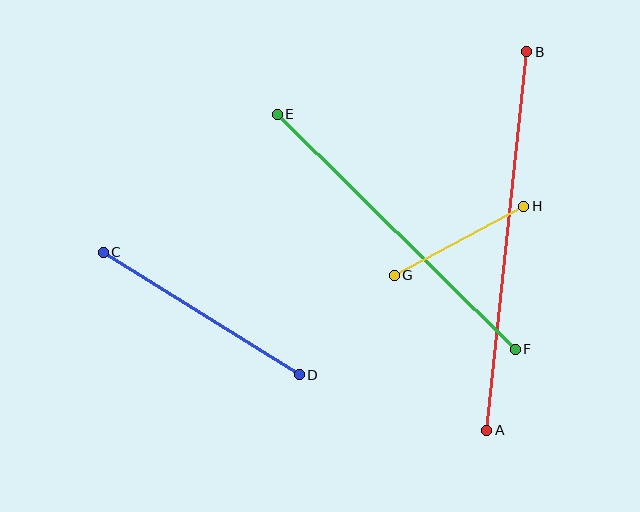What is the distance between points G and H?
The distance is approximately 147 pixels.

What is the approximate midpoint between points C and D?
The midpoint is at approximately (201, 313) pixels.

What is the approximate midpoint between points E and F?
The midpoint is at approximately (396, 232) pixels.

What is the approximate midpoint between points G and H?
The midpoint is at approximately (459, 241) pixels.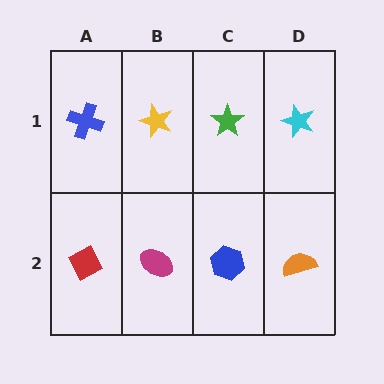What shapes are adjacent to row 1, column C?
A blue hexagon (row 2, column C), a yellow star (row 1, column B), a cyan star (row 1, column D).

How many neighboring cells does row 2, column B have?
3.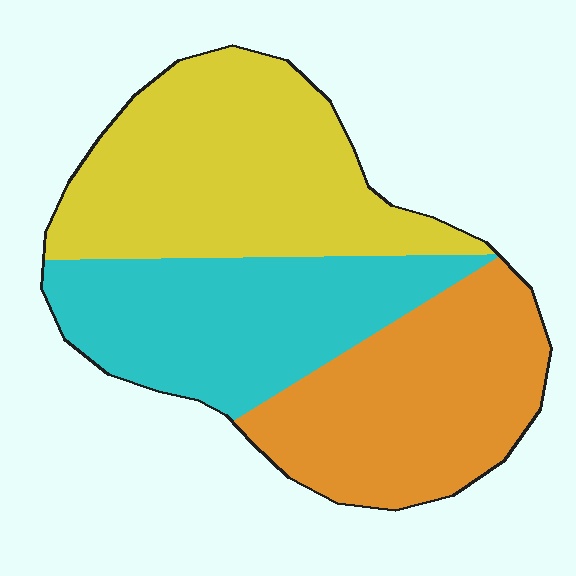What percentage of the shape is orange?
Orange takes up between a sixth and a third of the shape.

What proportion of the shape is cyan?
Cyan covers 30% of the shape.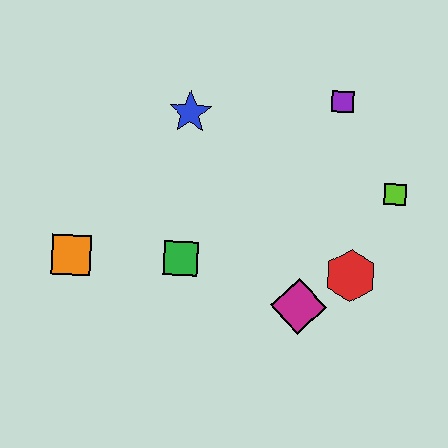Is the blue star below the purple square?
Yes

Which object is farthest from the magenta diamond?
The orange square is farthest from the magenta diamond.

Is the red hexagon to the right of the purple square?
Yes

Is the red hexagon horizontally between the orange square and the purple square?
No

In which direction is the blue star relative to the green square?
The blue star is above the green square.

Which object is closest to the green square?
The orange square is closest to the green square.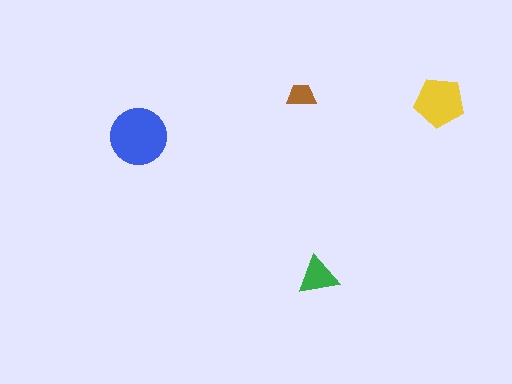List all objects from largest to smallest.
The blue circle, the yellow pentagon, the green triangle, the brown trapezoid.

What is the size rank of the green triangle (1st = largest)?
3rd.